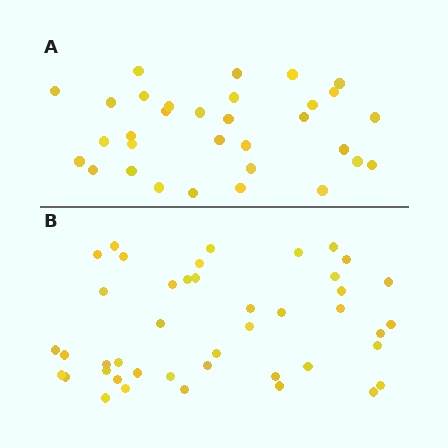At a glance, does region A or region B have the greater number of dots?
Region B (the bottom region) has more dots.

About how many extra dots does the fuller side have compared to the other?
Region B has roughly 12 or so more dots than region A.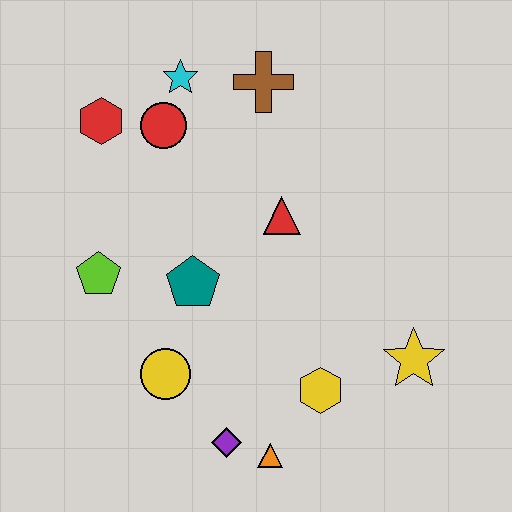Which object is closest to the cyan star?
The red circle is closest to the cyan star.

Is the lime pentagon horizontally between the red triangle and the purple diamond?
No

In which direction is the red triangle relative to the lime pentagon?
The red triangle is to the right of the lime pentagon.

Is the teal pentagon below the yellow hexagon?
No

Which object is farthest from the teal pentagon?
The yellow star is farthest from the teal pentagon.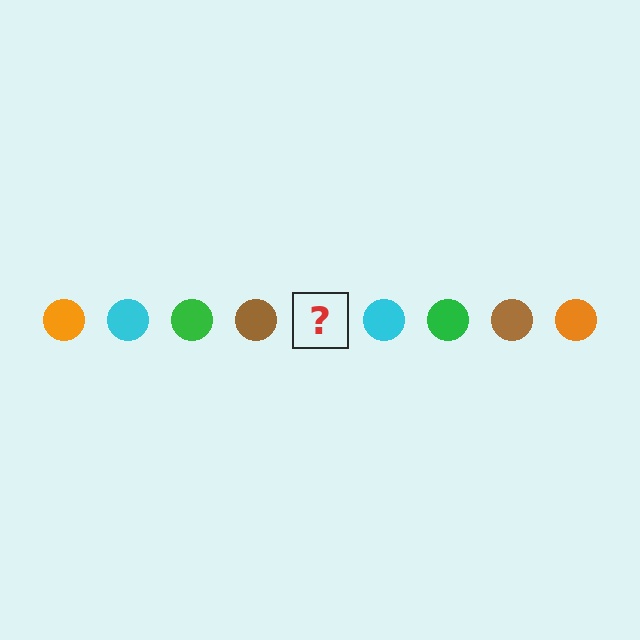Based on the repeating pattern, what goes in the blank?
The blank should be an orange circle.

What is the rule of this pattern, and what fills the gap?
The rule is that the pattern cycles through orange, cyan, green, brown circles. The gap should be filled with an orange circle.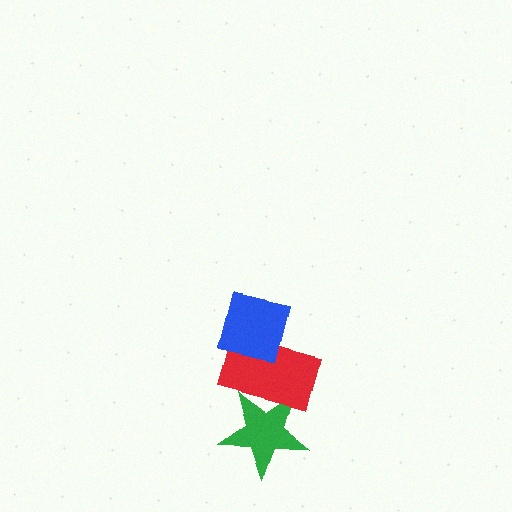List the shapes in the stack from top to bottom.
From top to bottom: the blue square, the red rectangle, the green star.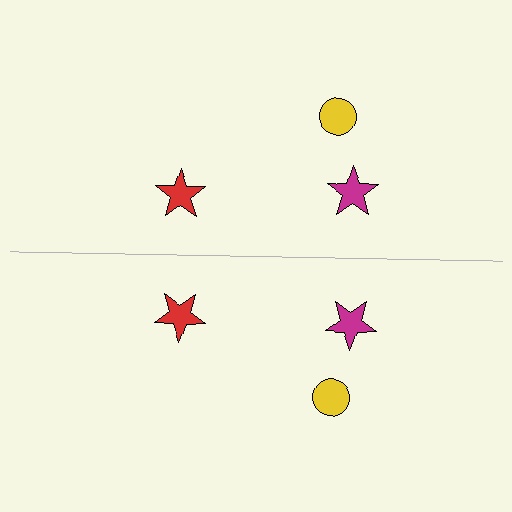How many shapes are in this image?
There are 6 shapes in this image.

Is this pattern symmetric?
Yes, this pattern has bilateral (reflection) symmetry.